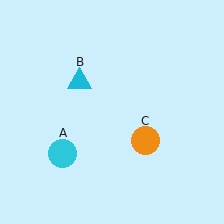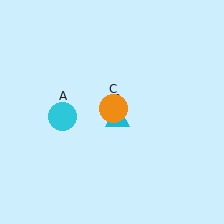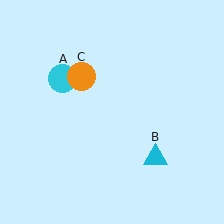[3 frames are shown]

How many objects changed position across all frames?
3 objects changed position: cyan circle (object A), cyan triangle (object B), orange circle (object C).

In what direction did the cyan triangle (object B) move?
The cyan triangle (object B) moved down and to the right.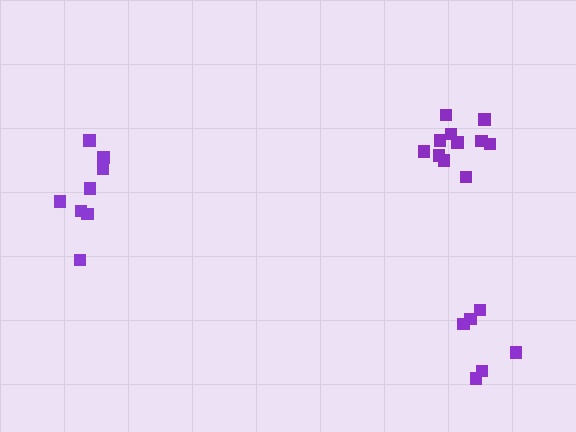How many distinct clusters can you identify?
There are 3 distinct clusters.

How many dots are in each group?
Group 1: 8 dots, Group 2: 11 dots, Group 3: 6 dots (25 total).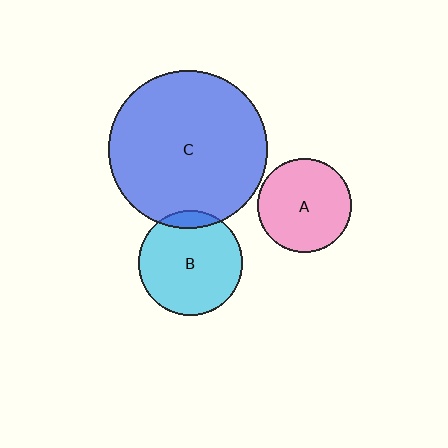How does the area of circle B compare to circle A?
Approximately 1.2 times.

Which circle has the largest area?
Circle C (blue).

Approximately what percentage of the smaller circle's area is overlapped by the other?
Approximately 10%.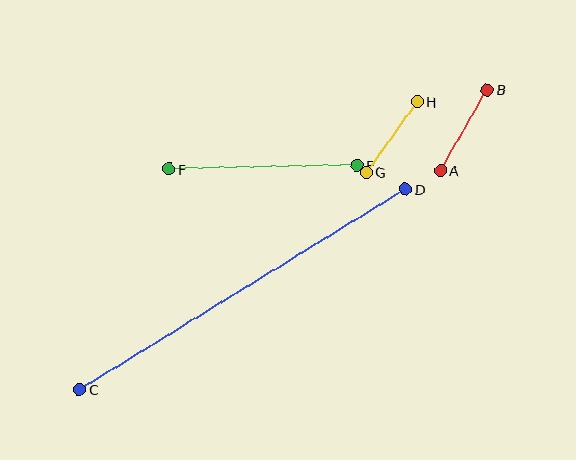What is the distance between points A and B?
The distance is approximately 93 pixels.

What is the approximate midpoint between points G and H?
The midpoint is at approximately (392, 137) pixels.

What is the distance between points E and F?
The distance is approximately 187 pixels.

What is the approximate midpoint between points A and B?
The midpoint is at approximately (464, 130) pixels.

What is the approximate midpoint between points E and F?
The midpoint is at approximately (263, 167) pixels.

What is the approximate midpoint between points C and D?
The midpoint is at approximately (242, 289) pixels.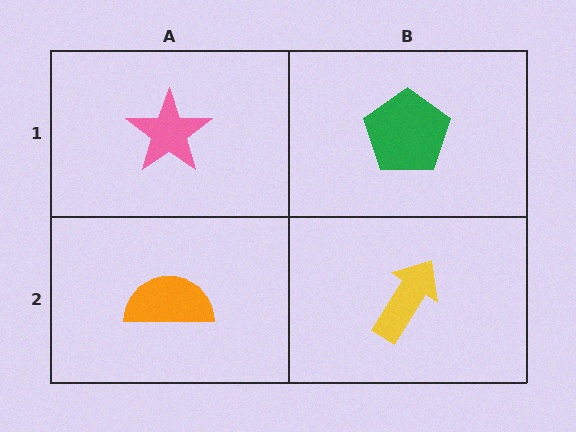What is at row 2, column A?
An orange semicircle.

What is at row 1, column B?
A green pentagon.